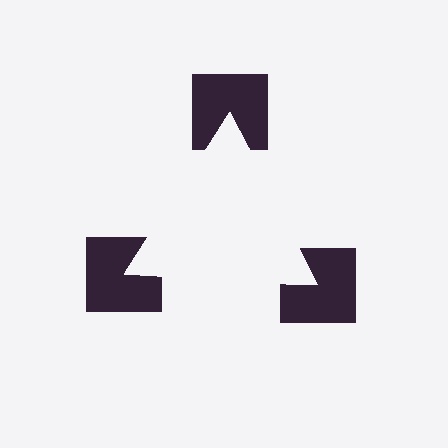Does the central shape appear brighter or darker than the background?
It typically appears slightly brighter than the background, even though no actual brightness change is drawn.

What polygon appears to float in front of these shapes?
An illusory triangle — its edges are inferred from the aligned wedge cuts in the notched squares, not physically drawn.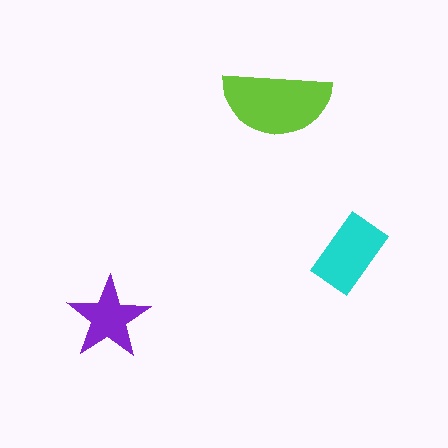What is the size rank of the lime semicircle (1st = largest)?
1st.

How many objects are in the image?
There are 3 objects in the image.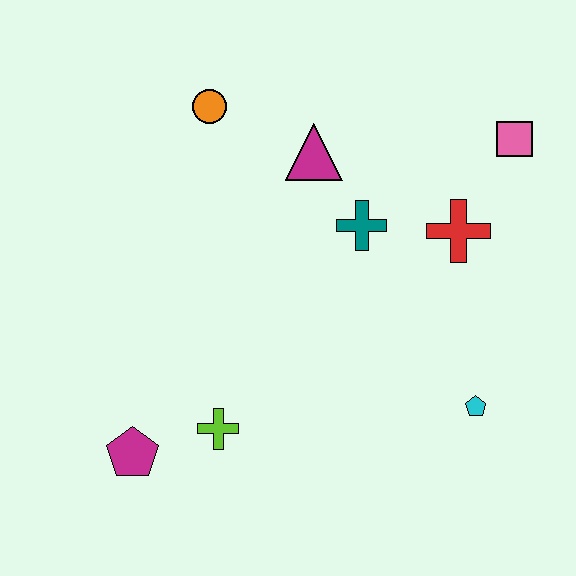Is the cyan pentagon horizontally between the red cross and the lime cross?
No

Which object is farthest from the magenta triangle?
The magenta pentagon is farthest from the magenta triangle.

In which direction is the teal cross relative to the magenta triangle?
The teal cross is below the magenta triangle.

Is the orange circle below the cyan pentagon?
No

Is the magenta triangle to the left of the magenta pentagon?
No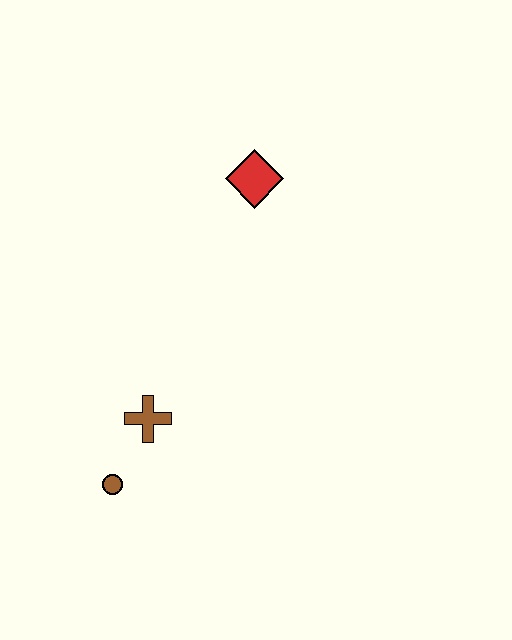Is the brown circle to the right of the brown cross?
No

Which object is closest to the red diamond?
The brown cross is closest to the red diamond.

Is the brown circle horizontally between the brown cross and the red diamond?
No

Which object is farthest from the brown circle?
The red diamond is farthest from the brown circle.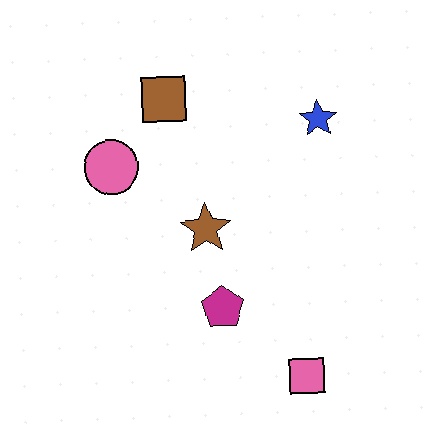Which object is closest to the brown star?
The magenta pentagon is closest to the brown star.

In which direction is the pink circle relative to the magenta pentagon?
The pink circle is above the magenta pentagon.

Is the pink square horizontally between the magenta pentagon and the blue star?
Yes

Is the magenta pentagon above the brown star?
No